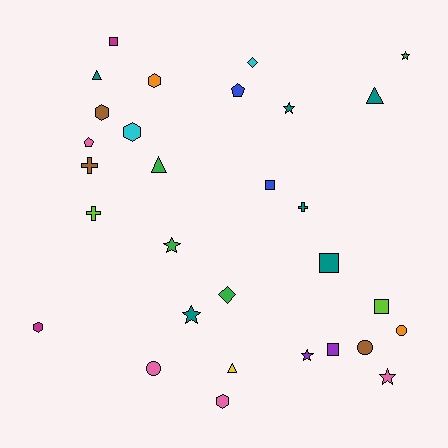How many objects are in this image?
There are 30 objects.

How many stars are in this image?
There are 6 stars.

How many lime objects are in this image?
There are 2 lime objects.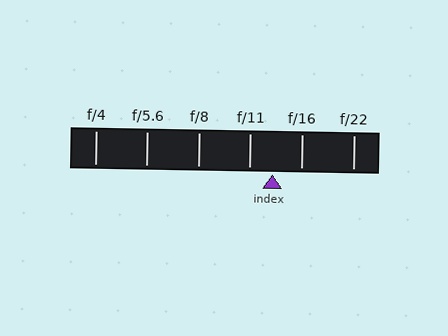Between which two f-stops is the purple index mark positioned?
The index mark is between f/11 and f/16.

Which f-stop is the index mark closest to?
The index mark is closest to f/11.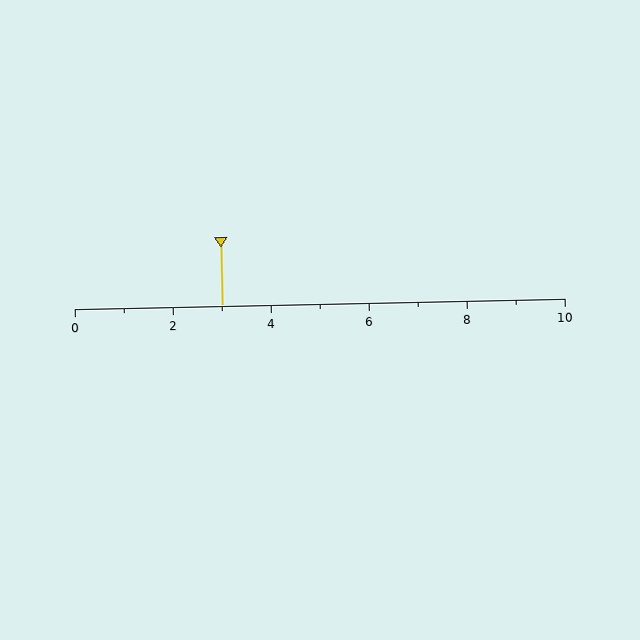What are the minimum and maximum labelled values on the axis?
The axis runs from 0 to 10.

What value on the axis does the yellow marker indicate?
The marker indicates approximately 3.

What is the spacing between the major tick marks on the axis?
The major ticks are spaced 2 apart.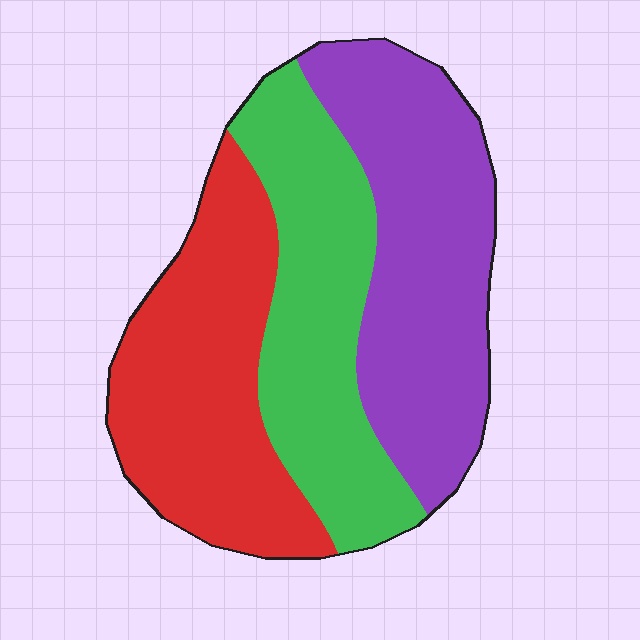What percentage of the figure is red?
Red covers around 35% of the figure.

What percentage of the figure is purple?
Purple takes up between a quarter and a half of the figure.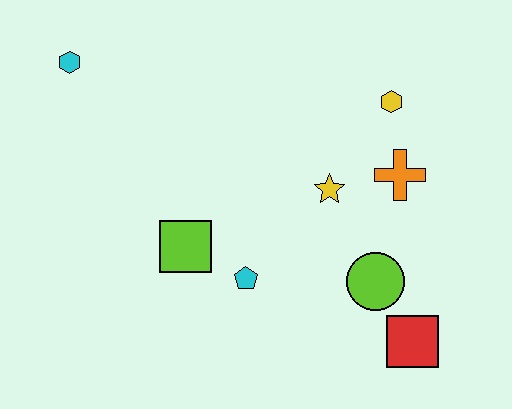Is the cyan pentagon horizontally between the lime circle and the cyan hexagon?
Yes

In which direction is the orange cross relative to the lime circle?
The orange cross is above the lime circle.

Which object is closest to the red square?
The lime circle is closest to the red square.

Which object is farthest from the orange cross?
The cyan hexagon is farthest from the orange cross.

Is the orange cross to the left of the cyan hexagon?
No